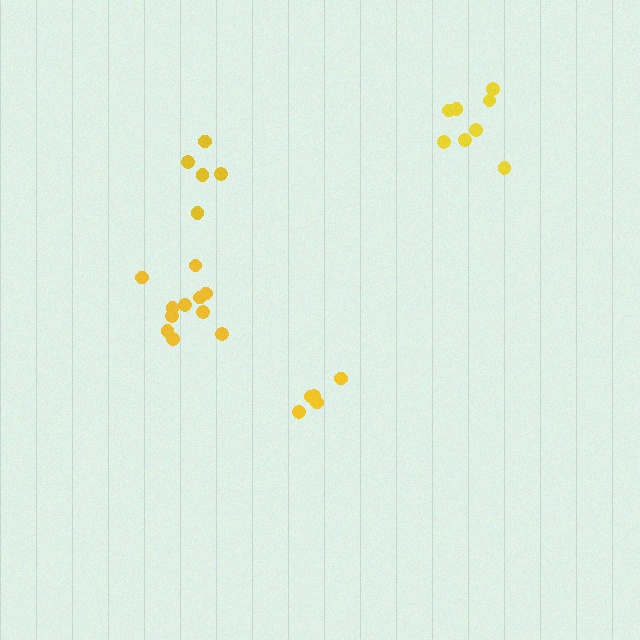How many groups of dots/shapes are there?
There are 4 groups.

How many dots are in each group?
Group 1: 8 dots, Group 2: 5 dots, Group 3: 5 dots, Group 4: 11 dots (29 total).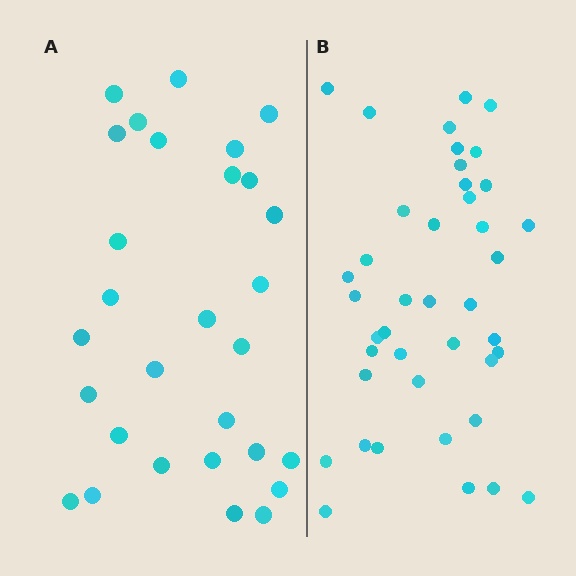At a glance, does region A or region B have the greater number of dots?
Region B (the right region) has more dots.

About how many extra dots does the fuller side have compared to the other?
Region B has roughly 12 or so more dots than region A.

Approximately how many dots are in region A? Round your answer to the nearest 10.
About 30 dots. (The exact count is 29, which rounds to 30.)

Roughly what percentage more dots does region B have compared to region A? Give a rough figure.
About 40% more.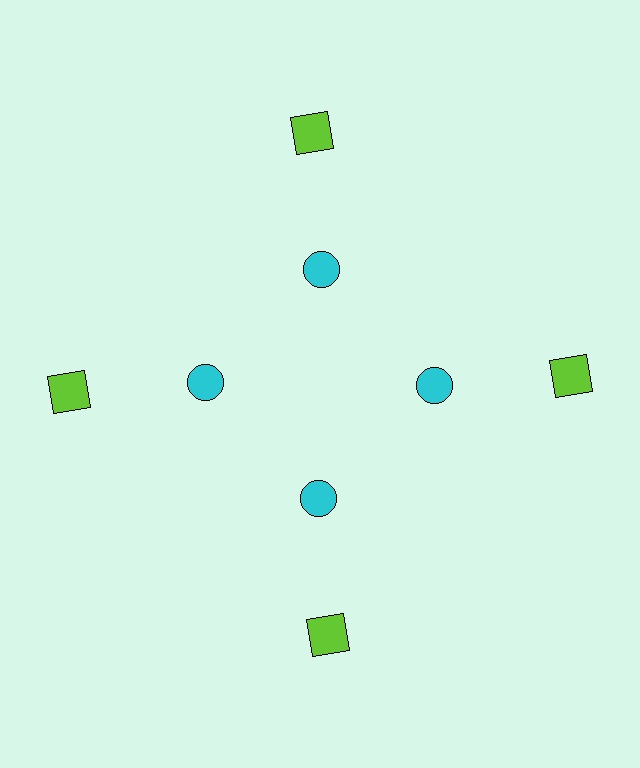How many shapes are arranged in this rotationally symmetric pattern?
There are 8 shapes, arranged in 4 groups of 2.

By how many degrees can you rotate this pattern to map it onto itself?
The pattern maps onto itself every 90 degrees of rotation.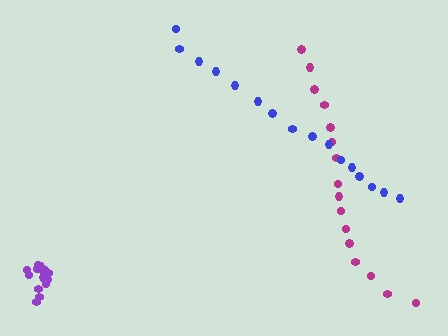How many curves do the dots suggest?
There are 3 distinct paths.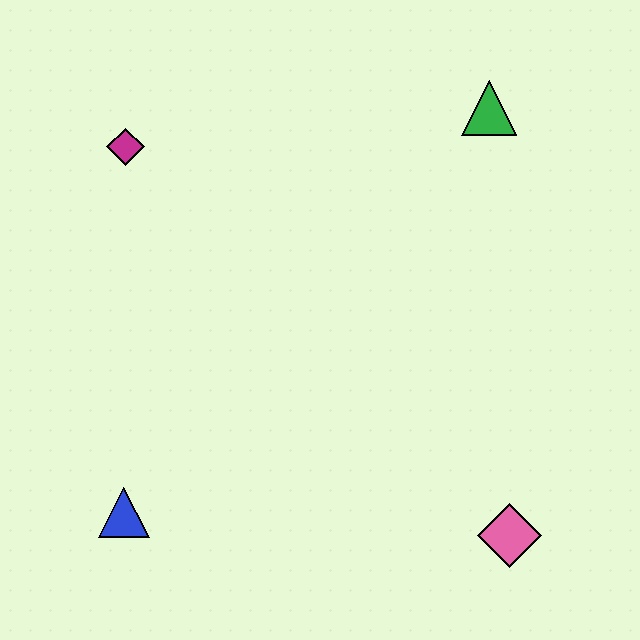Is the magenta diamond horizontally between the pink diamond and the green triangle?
No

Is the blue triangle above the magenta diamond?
No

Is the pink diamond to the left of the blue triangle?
No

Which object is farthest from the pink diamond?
The magenta diamond is farthest from the pink diamond.